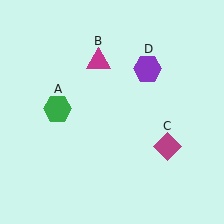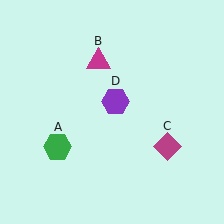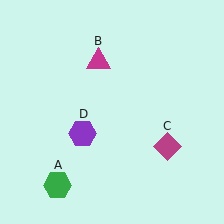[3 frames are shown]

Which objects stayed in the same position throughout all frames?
Magenta triangle (object B) and magenta diamond (object C) remained stationary.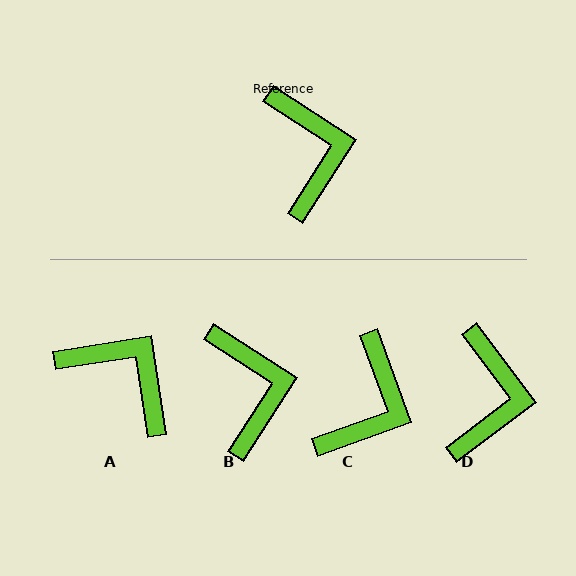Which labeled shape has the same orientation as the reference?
B.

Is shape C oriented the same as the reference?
No, it is off by about 37 degrees.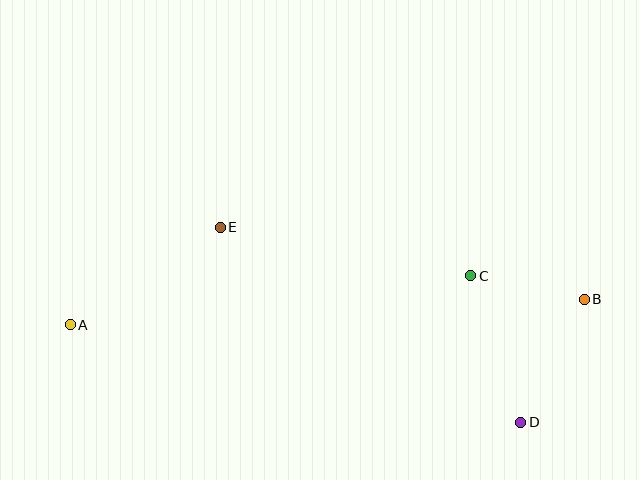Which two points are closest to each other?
Points B and C are closest to each other.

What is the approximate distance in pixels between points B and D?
The distance between B and D is approximately 138 pixels.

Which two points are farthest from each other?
Points A and B are farthest from each other.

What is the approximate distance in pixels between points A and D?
The distance between A and D is approximately 461 pixels.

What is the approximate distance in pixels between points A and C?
The distance between A and C is approximately 404 pixels.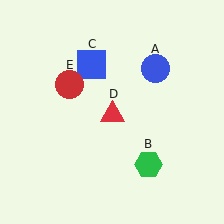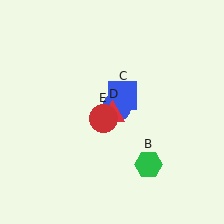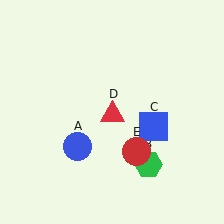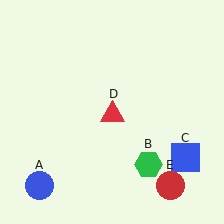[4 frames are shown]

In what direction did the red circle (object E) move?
The red circle (object E) moved down and to the right.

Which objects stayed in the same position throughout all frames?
Green hexagon (object B) and red triangle (object D) remained stationary.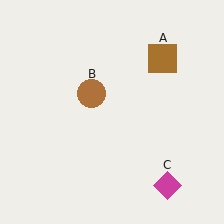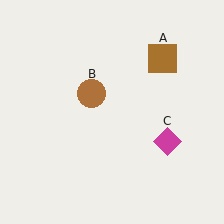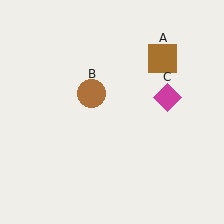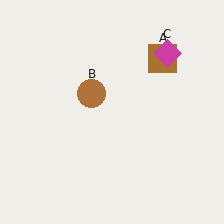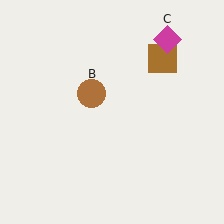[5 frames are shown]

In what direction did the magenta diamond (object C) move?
The magenta diamond (object C) moved up.